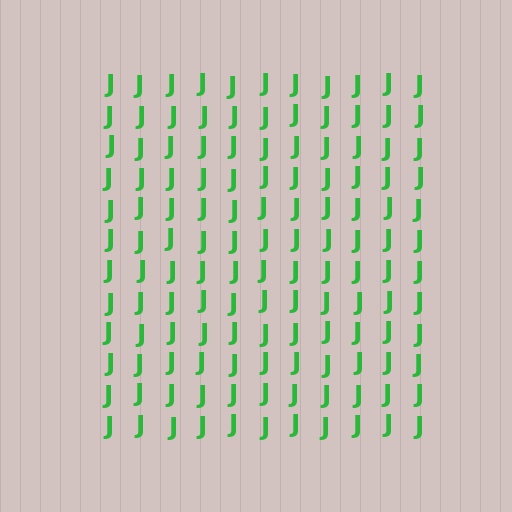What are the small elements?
The small elements are letter J's.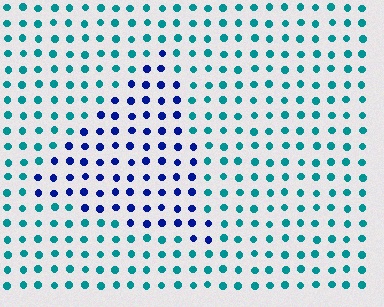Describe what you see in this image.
The image is filled with small teal elements in a uniform arrangement. A triangle-shaped region is visible where the elements are tinted to a slightly different hue, forming a subtle color boundary.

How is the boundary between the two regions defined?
The boundary is defined purely by a slight shift in hue (about 52 degrees). Spacing, size, and orientation are identical on both sides.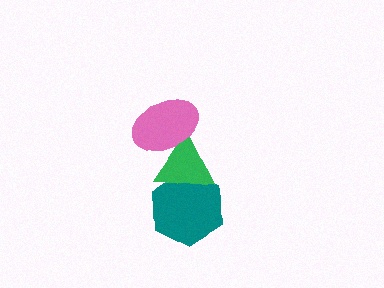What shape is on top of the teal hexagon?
The green triangle is on top of the teal hexagon.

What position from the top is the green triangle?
The green triangle is 2nd from the top.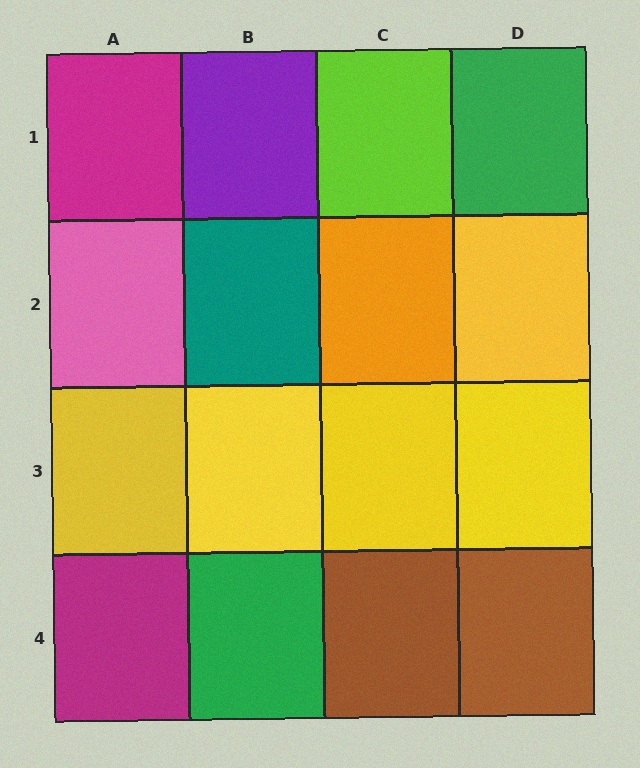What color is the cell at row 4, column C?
Brown.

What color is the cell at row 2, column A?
Pink.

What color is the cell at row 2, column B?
Teal.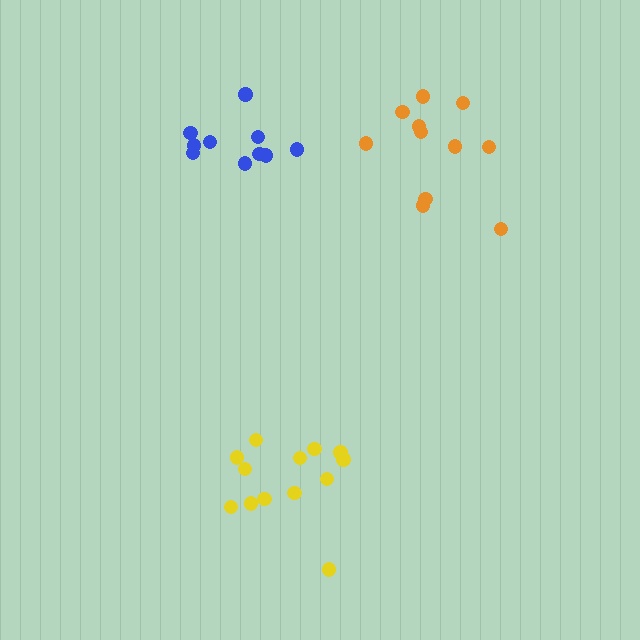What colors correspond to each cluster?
The clusters are colored: yellow, blue, orange.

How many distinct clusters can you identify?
There are 3 distinct clusters.